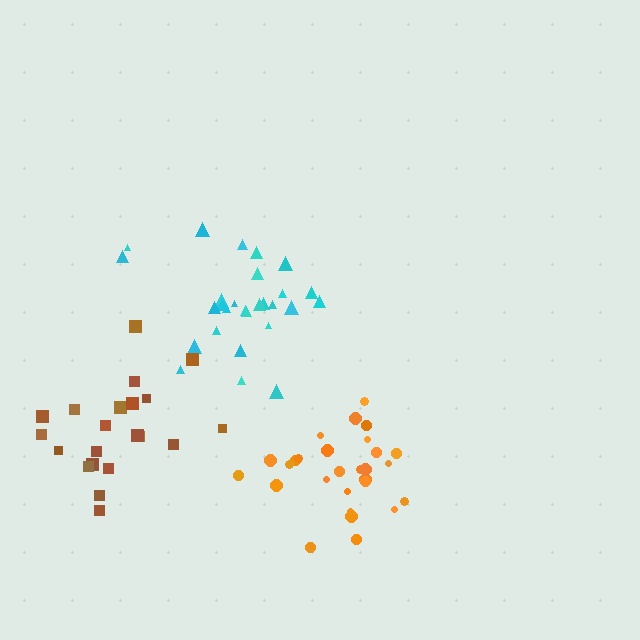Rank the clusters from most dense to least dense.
orange, brown, cyan.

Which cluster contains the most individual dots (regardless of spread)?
Orange (28).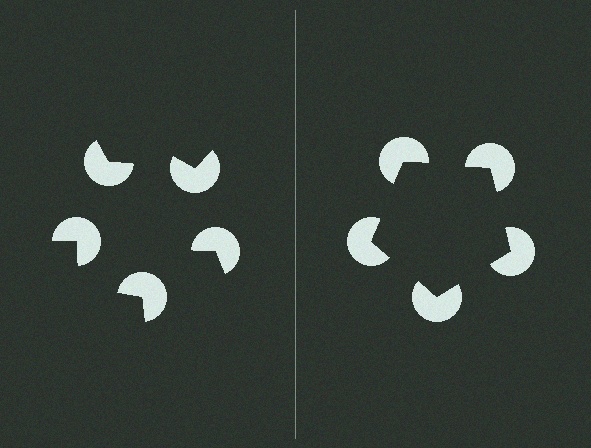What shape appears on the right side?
An illusory pentagon.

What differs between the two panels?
The pac-man discs are positioned identically on both sides; only the wedge orientations differ. On the right they align to a pentagon; on the left they are misaligned.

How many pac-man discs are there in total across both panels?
10 — 5 on each side.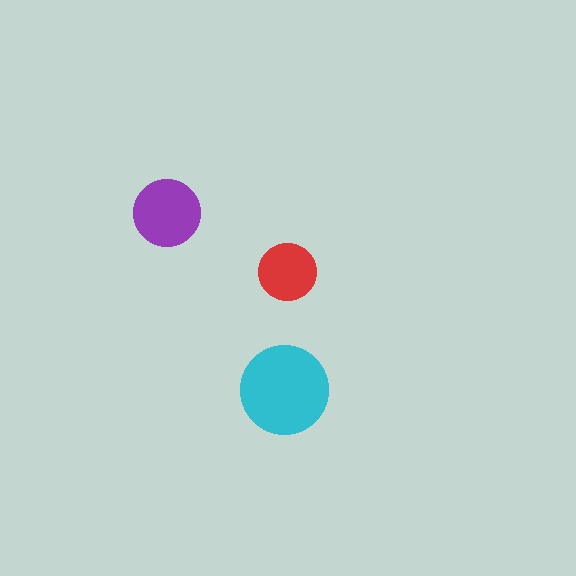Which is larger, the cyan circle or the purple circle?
The cyan one.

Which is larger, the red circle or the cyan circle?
The cyan one.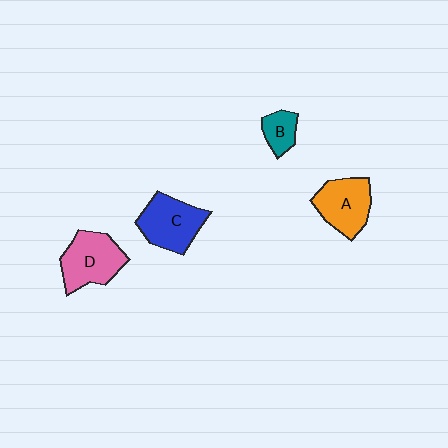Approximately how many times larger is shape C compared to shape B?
Approximately 2.3 times.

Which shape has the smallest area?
Shape B (teal).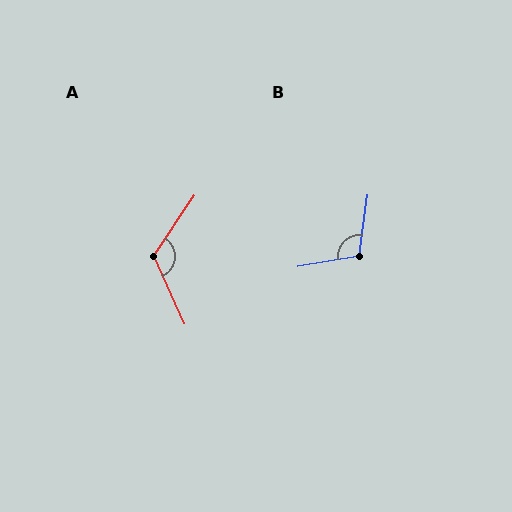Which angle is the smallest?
B, at approximately 107 degrees.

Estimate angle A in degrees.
Approximately 122 degrees.